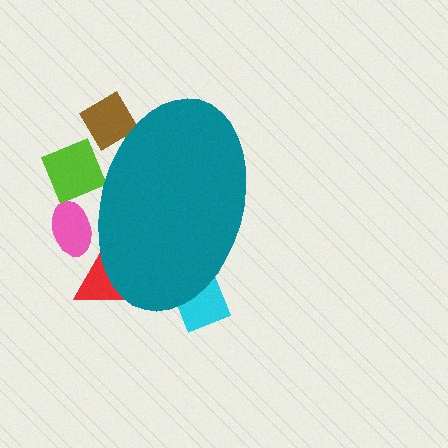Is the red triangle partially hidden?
Yes, the red triangle is partially hidden behind the teal ellipse.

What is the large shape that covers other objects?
A teal ellipse.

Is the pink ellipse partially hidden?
Yes, the pink ellipse is partially hidden behind the teal ellipse.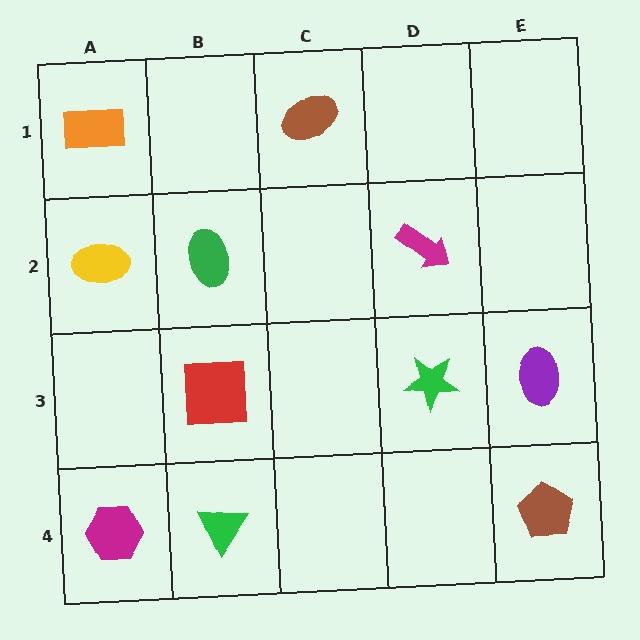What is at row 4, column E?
A brown pentagon.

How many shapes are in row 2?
3 shapes.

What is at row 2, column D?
A magenta arrow.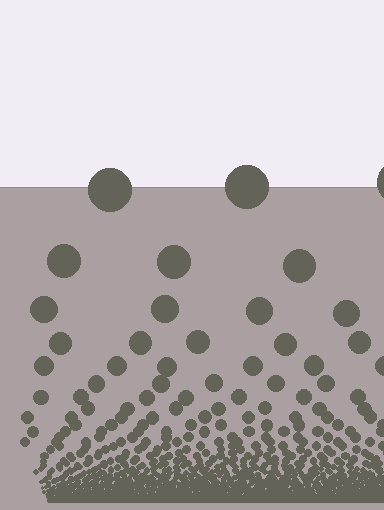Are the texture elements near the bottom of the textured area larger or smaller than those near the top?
Smaller. The gradient is inverted — elements near the bottom are smaller and denser.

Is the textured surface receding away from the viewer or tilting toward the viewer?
The surface appears to tilt toward the viewer. Texture elements get larger and sparser toward the top.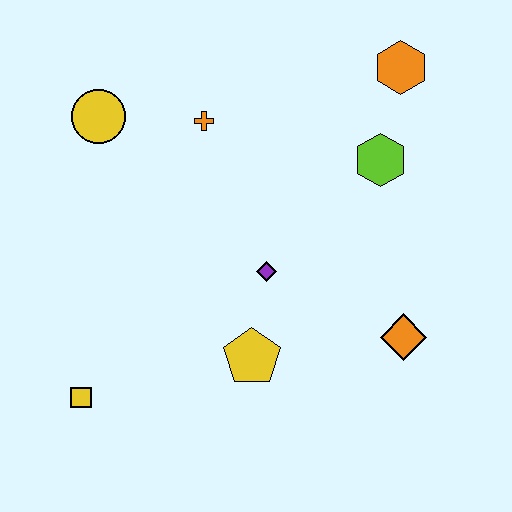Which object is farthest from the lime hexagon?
The yellow square is farthest from the lime hexagon.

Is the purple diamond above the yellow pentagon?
Yes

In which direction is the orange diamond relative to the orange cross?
The orange diamond is below the orange cross.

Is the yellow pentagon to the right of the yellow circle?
Yes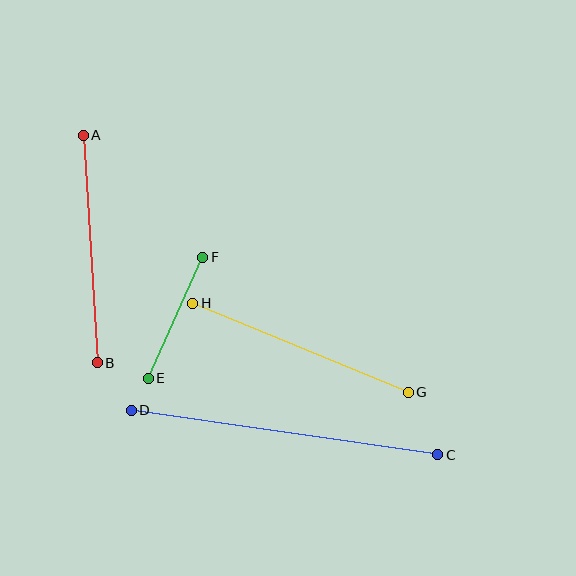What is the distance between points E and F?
The distance is approximately 133 pixels.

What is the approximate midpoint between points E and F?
The midpoint is at approximately (176, 318) pixels.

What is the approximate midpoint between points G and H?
The midpoint is at approximately (300, 348) pixels.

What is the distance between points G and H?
The distance is approximately 233 pixels.